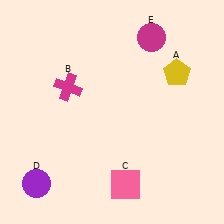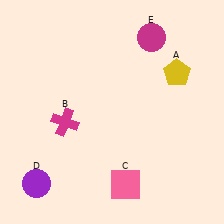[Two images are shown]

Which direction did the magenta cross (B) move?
The magenta cross (B) moved down.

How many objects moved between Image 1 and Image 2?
1 object moved between the two images.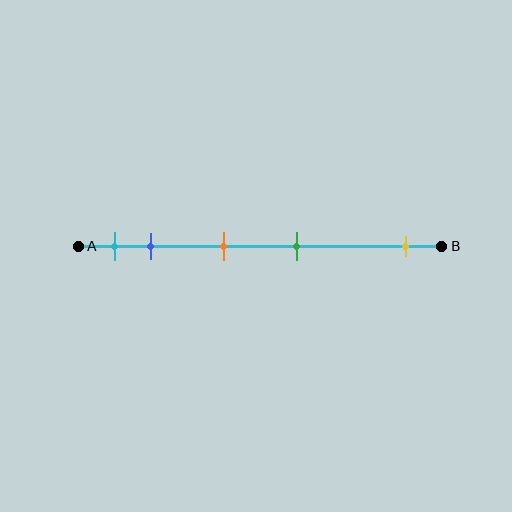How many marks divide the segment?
There are 5 marks dividing the segment.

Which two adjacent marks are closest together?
The cyan and blue marks are the closest adjacent pair.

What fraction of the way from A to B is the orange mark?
The orange mark is approximately 40% (0.4) of the way from A to B.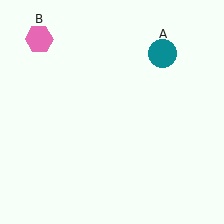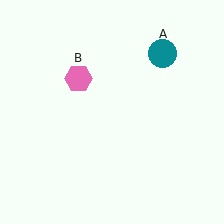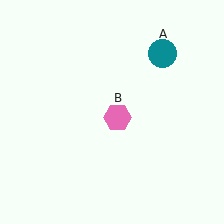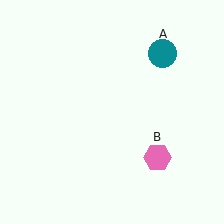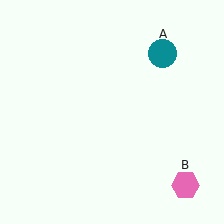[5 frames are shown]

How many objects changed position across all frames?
1 object changed position: pink hexagon (object B).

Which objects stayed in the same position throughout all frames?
Teal circle (object A) remained stationary.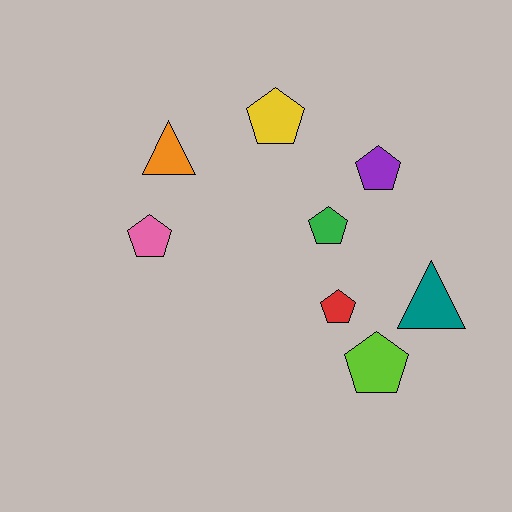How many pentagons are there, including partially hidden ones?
There are 6 pentagons.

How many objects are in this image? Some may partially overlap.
There are 8 objects.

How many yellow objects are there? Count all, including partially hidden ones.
There is 1 yellow object.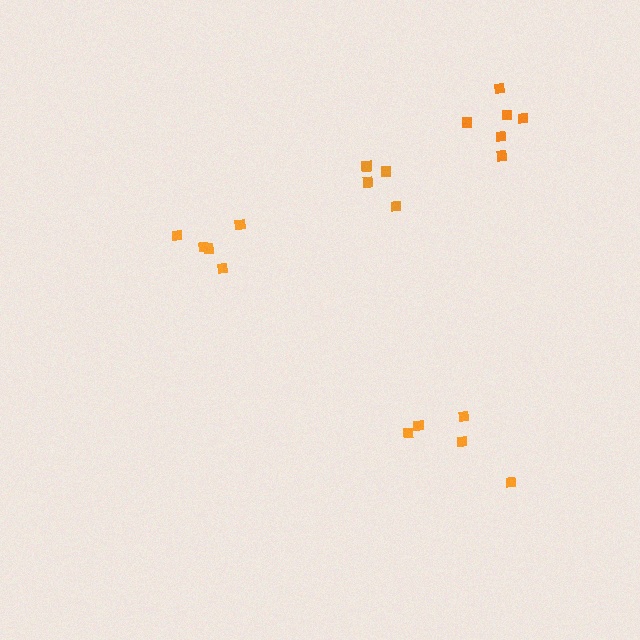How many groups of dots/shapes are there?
There are 4 groups.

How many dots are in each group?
Group 1: 5 dots, Group 2: 5 dots, Group 3: 6 dots, Group 4: 5 dots (21 total).